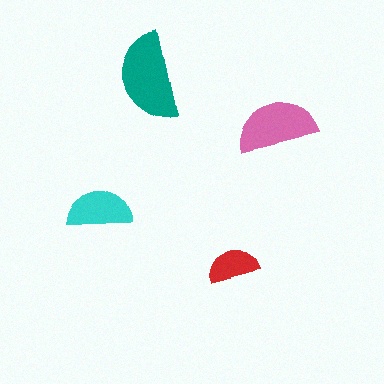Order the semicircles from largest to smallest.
the teal one, the pink one, the cyan one, the red one.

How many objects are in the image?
There are 4 objects in the image.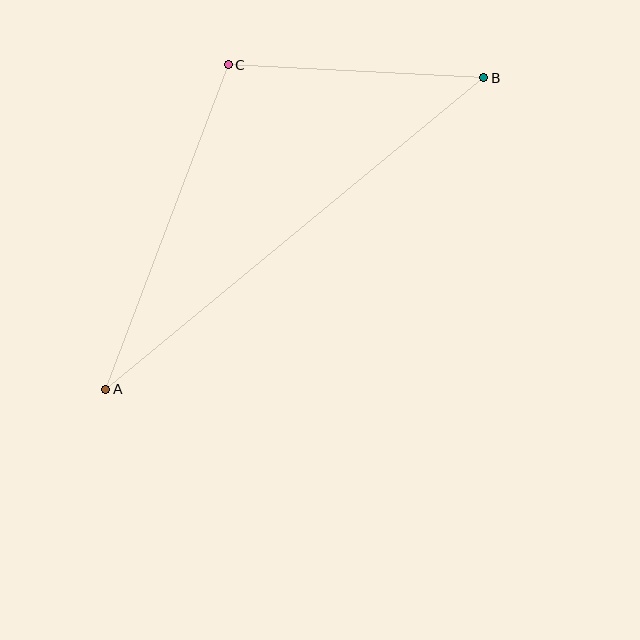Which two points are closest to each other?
Points B and C are closest to each other.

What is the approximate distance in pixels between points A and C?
The distance between A and C is approximately 347 pixels.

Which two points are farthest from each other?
Points A and B are farthest from each other.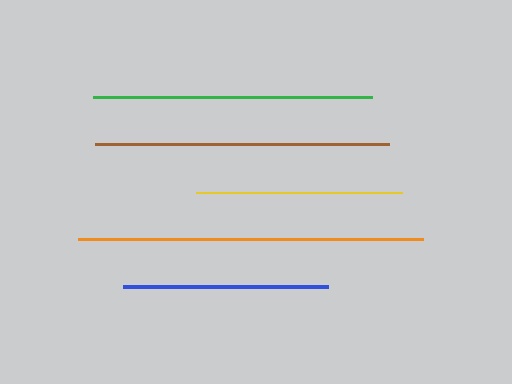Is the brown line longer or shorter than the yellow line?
The brown line is longer than the yellow line.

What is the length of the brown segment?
The brown segment is approximately 294 pixels long.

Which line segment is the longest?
The orange line is the longest at approximately 345 pixels.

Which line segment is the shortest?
The yellow line is the shortest at approximately 205 pixels.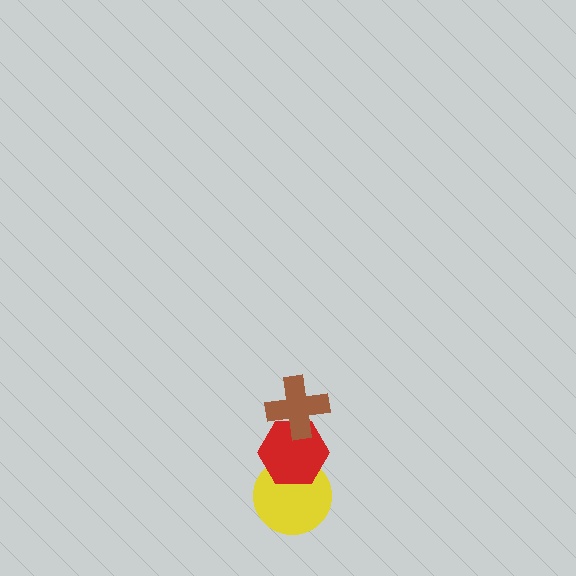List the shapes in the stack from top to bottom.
From top to bottom: the brown cross, the red hexagon, the yellow circle.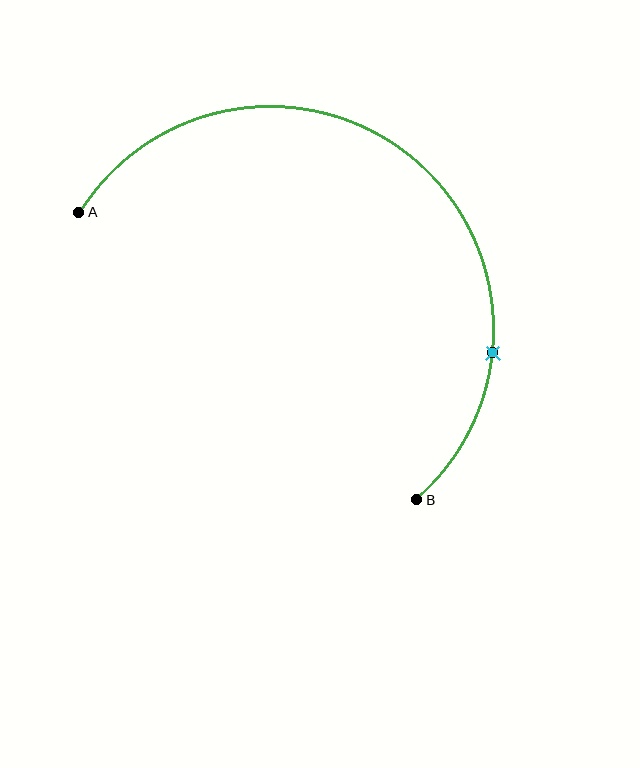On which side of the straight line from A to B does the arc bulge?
The arc bulges above and to the right of the straight line connecting A and B.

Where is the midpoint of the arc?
The arc midpoint is the point on the curve farthest from the straight line joining A and B. It sits above and to the right of that line.